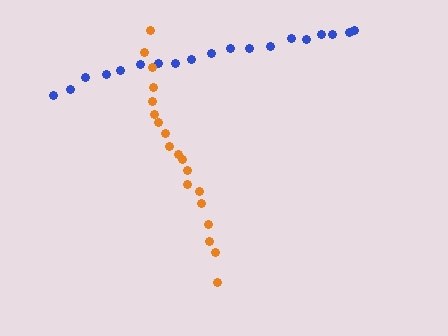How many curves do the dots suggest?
There are 2 distinct paths.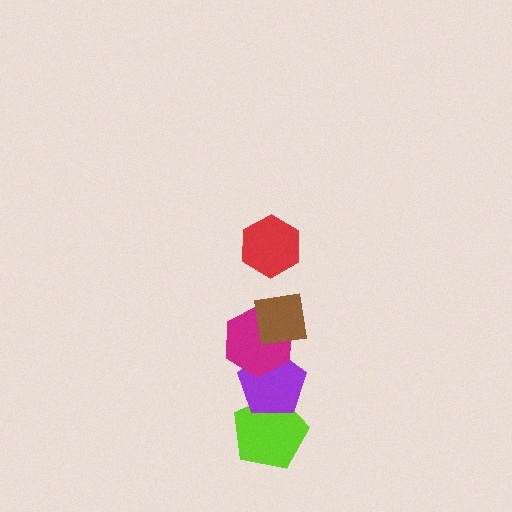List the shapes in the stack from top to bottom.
From top to bottom: the red hexagon, the brown square, the magenta hexagon, the purple pentagon, the lime pentagon.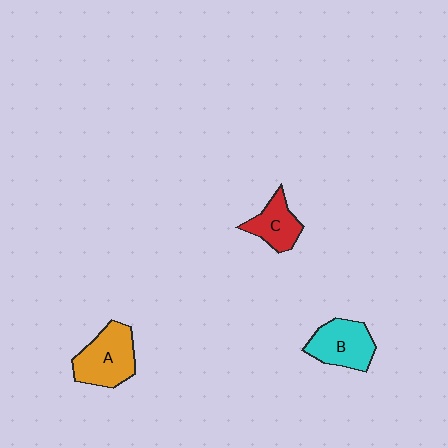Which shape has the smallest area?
Shape C (red).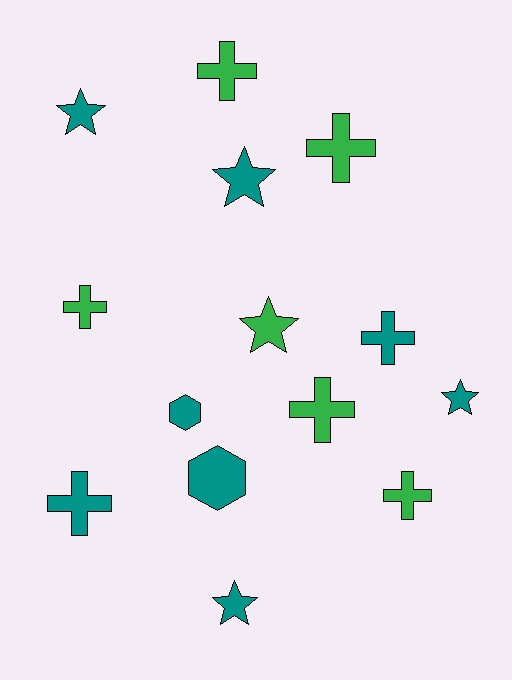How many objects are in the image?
There are 14 objects.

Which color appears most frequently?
Teal, with 8 objects.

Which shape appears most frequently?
Cross, with 7 objects.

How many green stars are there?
There is 1 green star.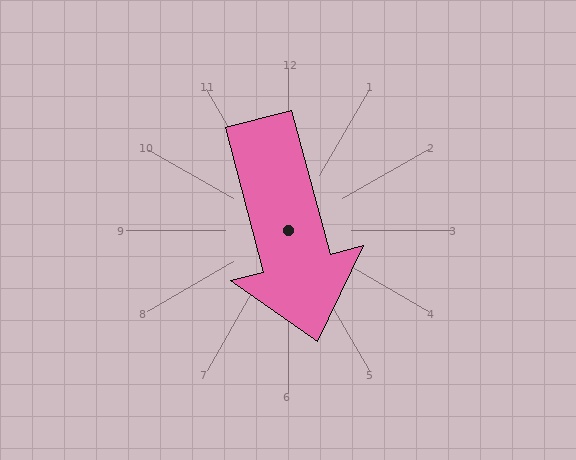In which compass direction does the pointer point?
South.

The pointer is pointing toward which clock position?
Roughly 6 o'clock.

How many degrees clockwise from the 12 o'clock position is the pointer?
Approximately 165 degrees.